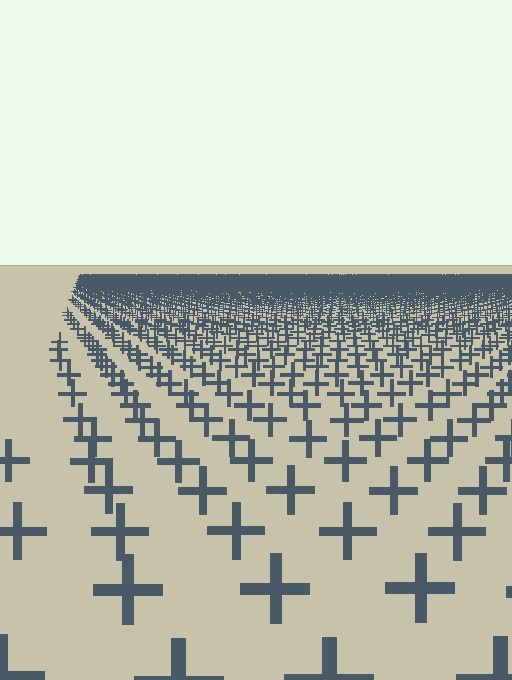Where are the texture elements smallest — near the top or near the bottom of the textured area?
Near the top.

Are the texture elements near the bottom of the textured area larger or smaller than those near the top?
Larger. Near the bottom, elements are closer to the viewer and appear at a bigger on-screen size.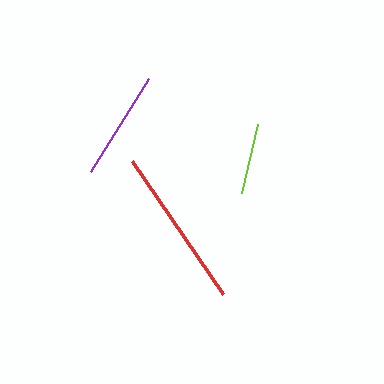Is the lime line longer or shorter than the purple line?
The purple line is longer than the lime line.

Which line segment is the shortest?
The lime line is the shortest at approximately 71 pixels.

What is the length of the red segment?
The red segment is approximately 161 pixels long.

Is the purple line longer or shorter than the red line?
The red line is longer than the purple line.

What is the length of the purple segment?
The purple segment is approximately 110 pixels long.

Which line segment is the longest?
The red line is the longest at approximately 161 pixels.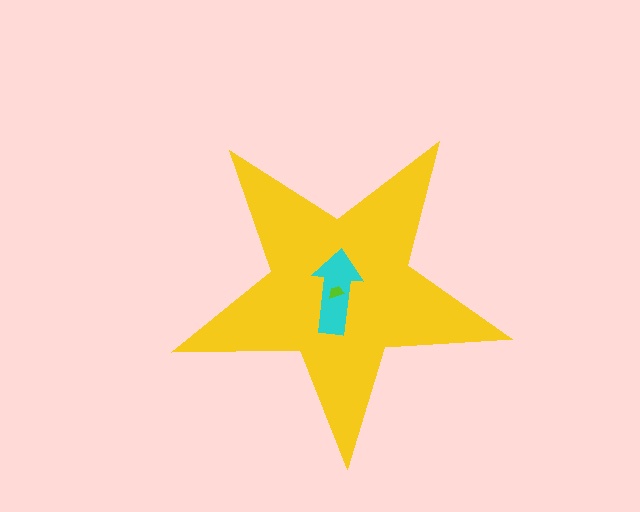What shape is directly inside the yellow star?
The cyan arrow.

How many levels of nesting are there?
3.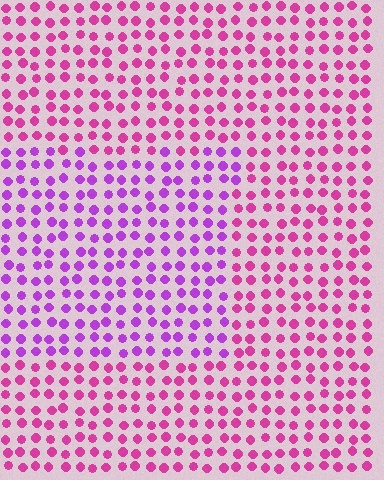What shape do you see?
I see a rectangle.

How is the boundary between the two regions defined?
The boundary is defined purely by a slight shift in hue (about 34 degrees). Spacing, size, and orientation are identical on both sides.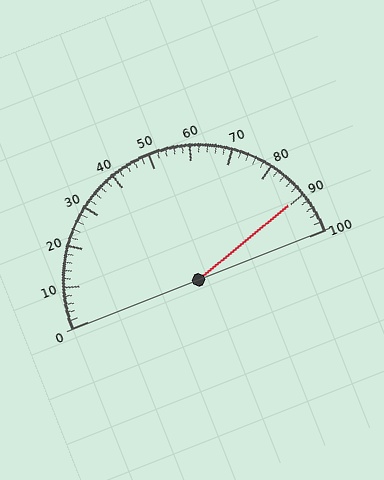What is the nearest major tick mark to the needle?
The nearest major tick mark is 90.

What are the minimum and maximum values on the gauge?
The gauge ranges from 0 to 100.